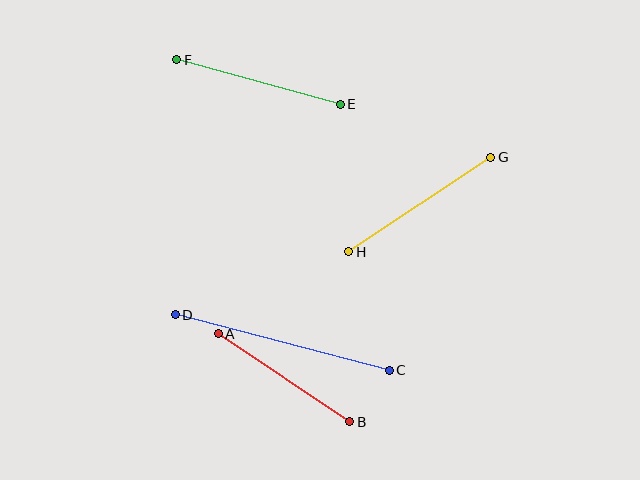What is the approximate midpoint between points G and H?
The midpoint is at approximately (420, 205) pixels.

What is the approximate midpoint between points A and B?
The midpoint is at approximately (284, 378) pixels.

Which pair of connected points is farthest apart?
Points C and D are farthest apart.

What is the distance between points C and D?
The distance is approximately 221 pixels.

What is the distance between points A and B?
The distance is approximately 158 pixels.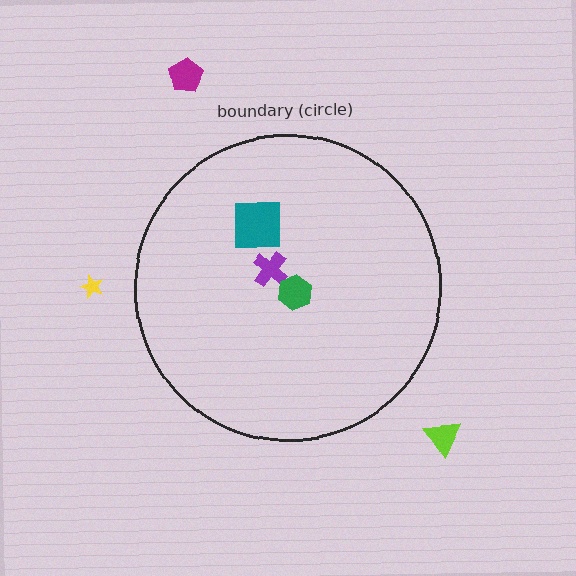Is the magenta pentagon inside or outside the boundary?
Outside.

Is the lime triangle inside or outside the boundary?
Outside.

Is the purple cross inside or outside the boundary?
Inside.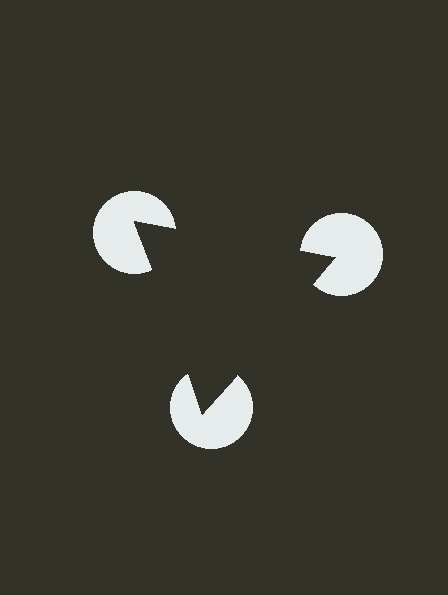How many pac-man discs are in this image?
There are 3 — one at each vertex of the illusory triangle.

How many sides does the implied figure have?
3 sides.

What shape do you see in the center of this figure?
An illusory triangle — its edges are inferred from the aligned wedge cuts in the pac-man discs, not physically drawn.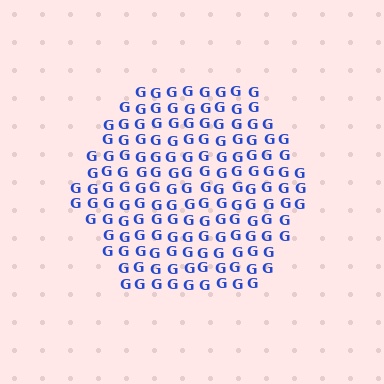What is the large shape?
The large shape is a hexagon.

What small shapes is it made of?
It is made of small letter G's.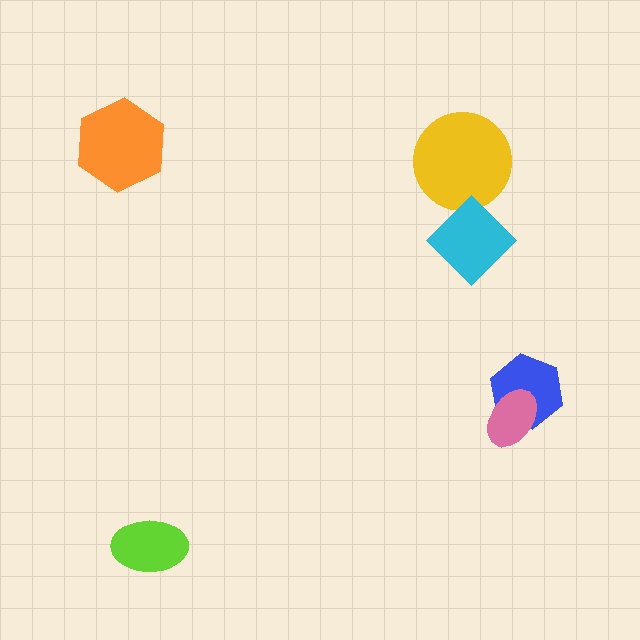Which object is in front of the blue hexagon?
The pink ellipse is in front of the blue hexagon.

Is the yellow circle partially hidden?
Yes, it is partially covered by another shape.